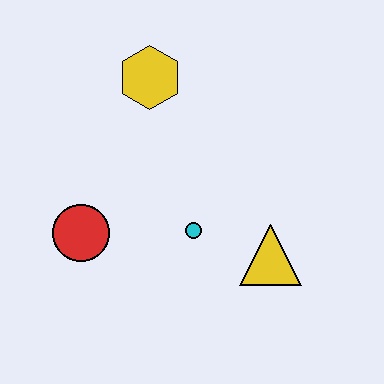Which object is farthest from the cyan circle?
The yellow hexagon is farthest from the cyan circle.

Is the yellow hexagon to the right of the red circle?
Yes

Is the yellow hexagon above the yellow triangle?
Yes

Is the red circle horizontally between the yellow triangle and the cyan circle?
No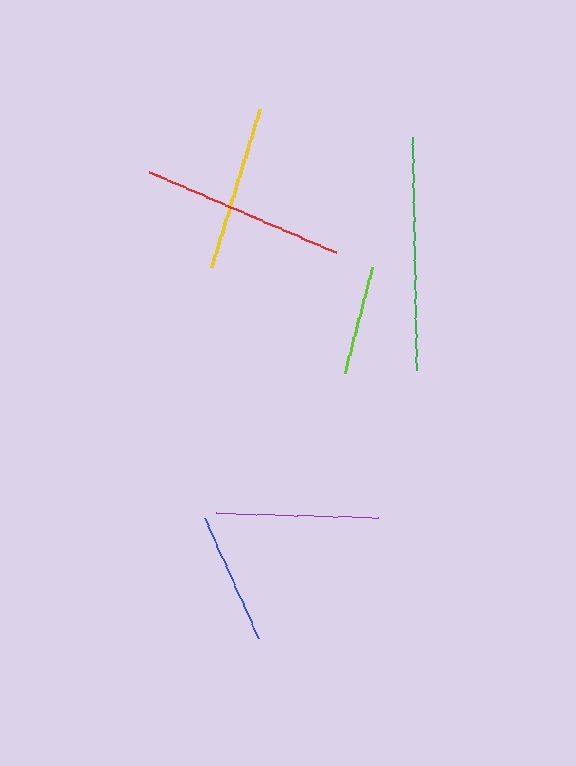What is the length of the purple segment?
The purple segment is approximately 162 pixels long.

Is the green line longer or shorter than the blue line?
The green line is longer than the blue line.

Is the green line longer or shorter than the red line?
The green line is longer than the red line.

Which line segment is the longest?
The green line is the longest at approximately 233 pixels.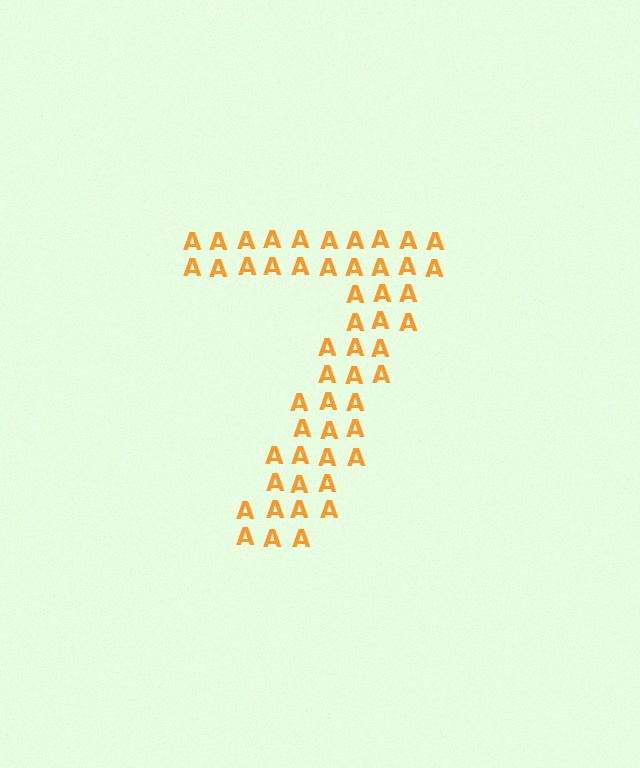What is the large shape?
The large shape is the digit 7.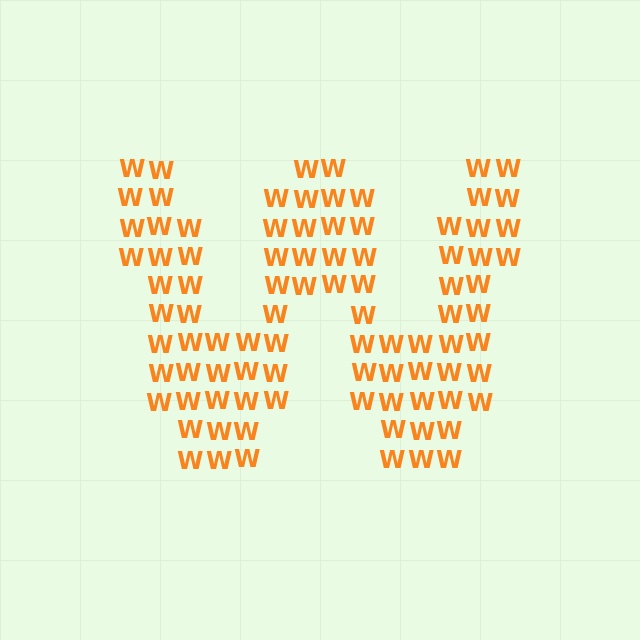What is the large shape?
The large shape is the letter W.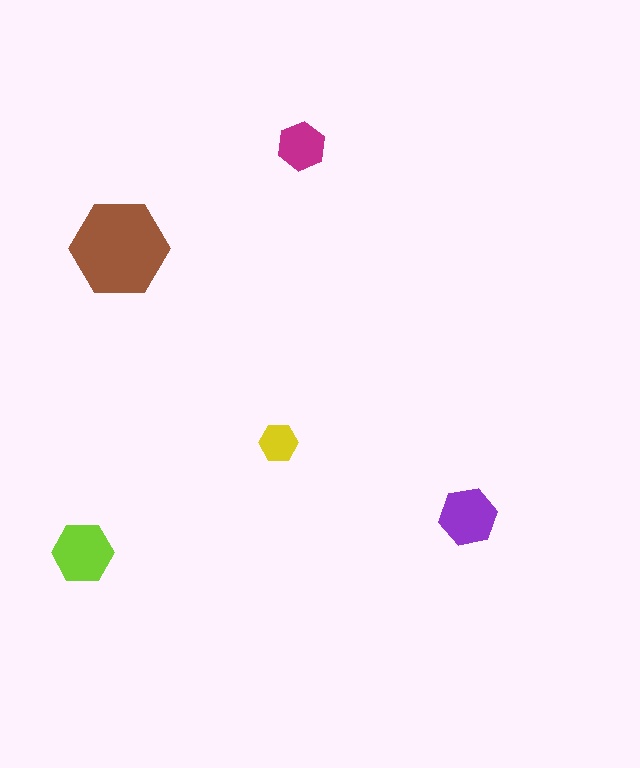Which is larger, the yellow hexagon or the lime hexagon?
The lime one.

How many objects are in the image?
There are 5 objects in the image.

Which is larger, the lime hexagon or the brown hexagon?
The brown one.